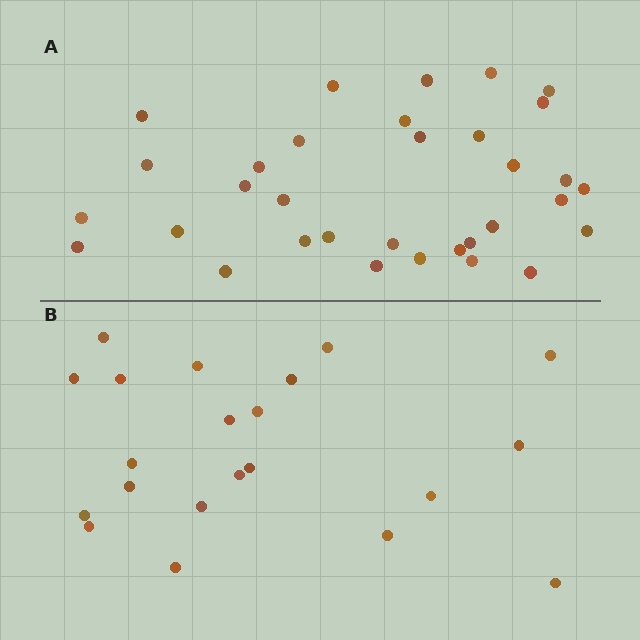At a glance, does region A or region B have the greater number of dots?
Region A (the top region) has more dots.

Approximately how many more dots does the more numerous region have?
Region A has roughly 12 or so more dots than region B.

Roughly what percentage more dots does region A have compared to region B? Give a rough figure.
About 55% more.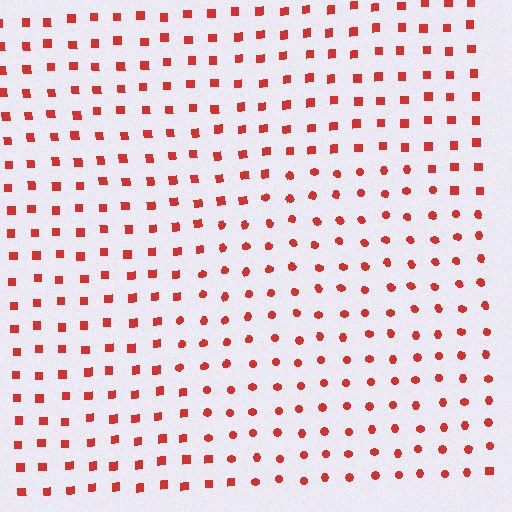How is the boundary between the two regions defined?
The boundary is defined by a change in element shape: circles inside vs. squares outside. All elements share the same color and spacing.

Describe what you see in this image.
The image is filled with small red elements arranged in a uniform grid. A circle-shaped region contains circles, while the surrounding area contains squares. The boundary is defined purely by the change in element shape.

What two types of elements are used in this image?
The image uses circles inside the circle region and squares outside it.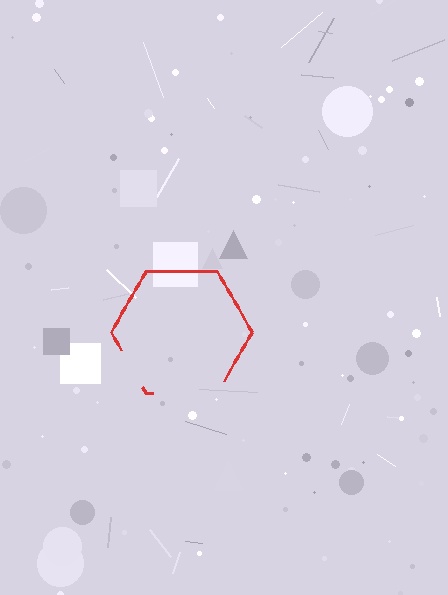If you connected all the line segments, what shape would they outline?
They would outline a hexagon.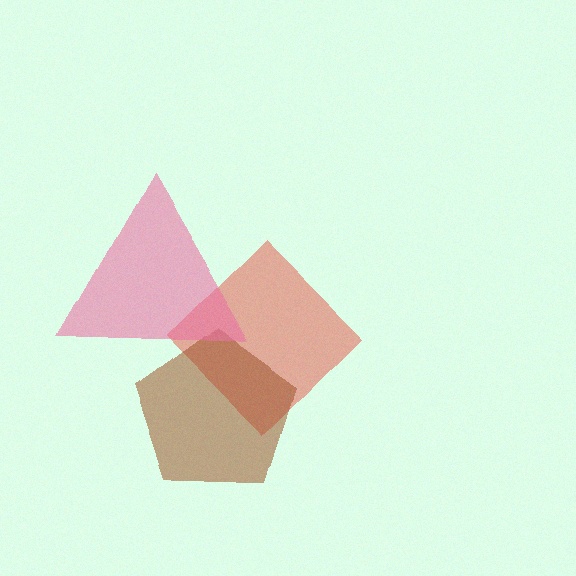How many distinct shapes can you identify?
There are 3 distinct shapes: a red diamond, a brown pentagon, a pink triangle.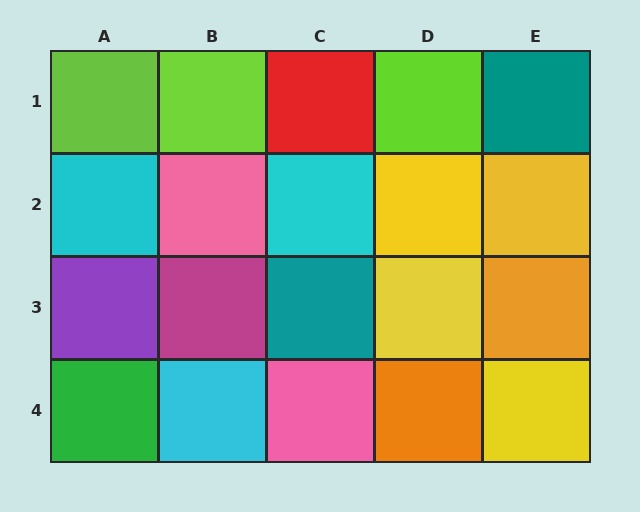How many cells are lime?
3 cells are lime.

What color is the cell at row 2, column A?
Cyan.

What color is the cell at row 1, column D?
Lime.